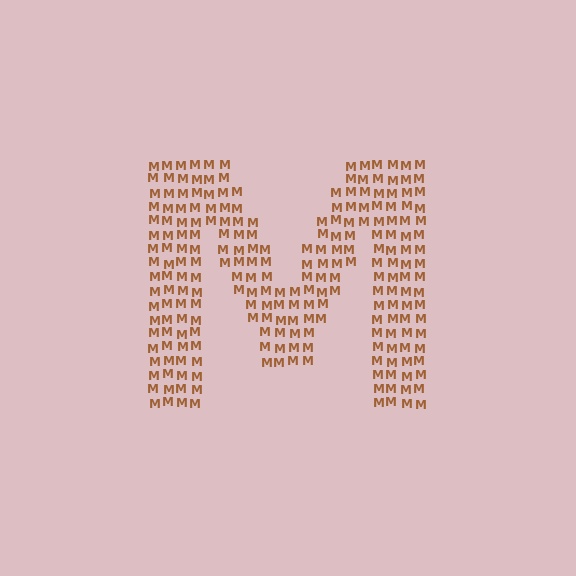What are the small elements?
The small elements are letter M's.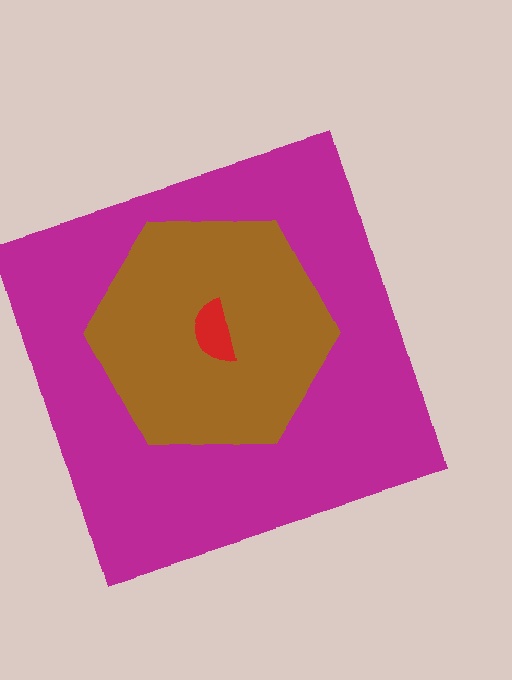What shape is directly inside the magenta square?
The brown hexagon.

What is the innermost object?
The red semicircle.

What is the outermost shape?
The magenta square.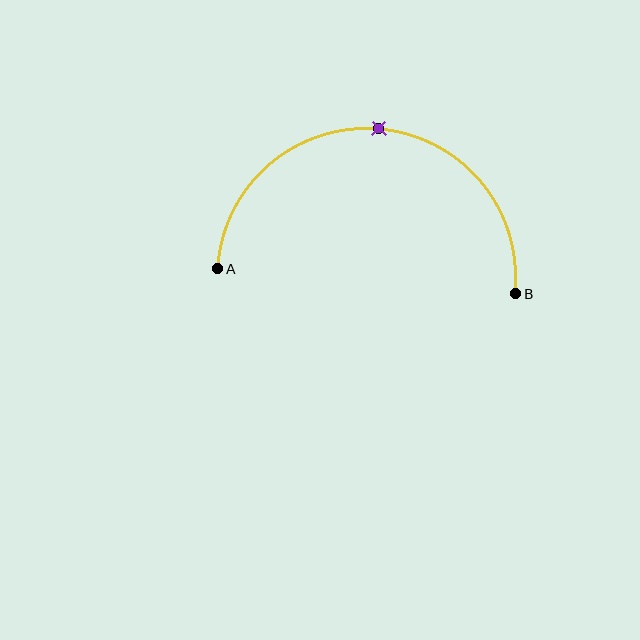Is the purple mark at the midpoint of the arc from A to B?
Yes. The purple mark lies on the arc at equal arc-length from both A and B — it is the arc midpoint.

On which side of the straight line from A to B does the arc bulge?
The arc bulges above the straight line connecting A and B.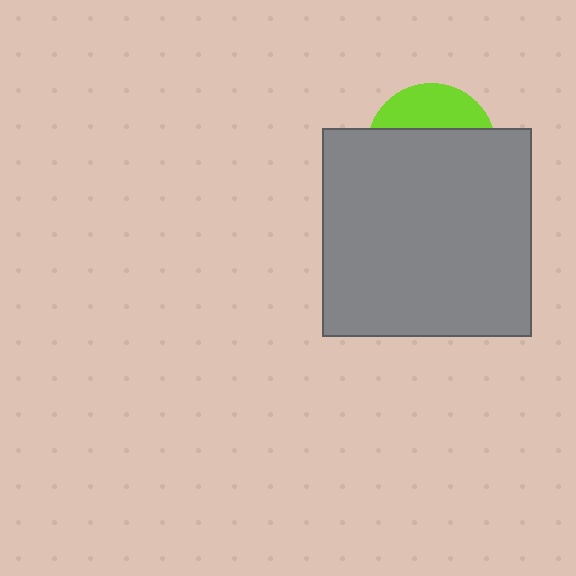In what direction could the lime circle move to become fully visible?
The lime circle could move up. That would shift it out from behind the gray square entirely.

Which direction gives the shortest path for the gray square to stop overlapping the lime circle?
Moving down gives the shortest separation.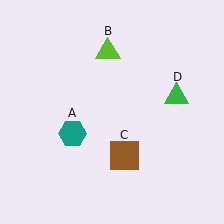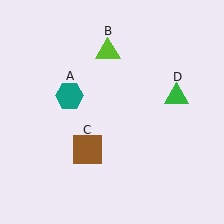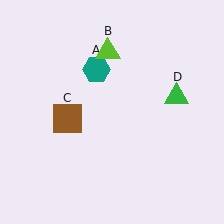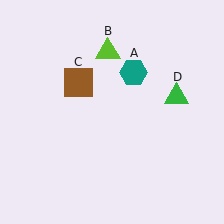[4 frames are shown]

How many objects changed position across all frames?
2 objects changed position: teal hexagon (object A), brown square (object C).